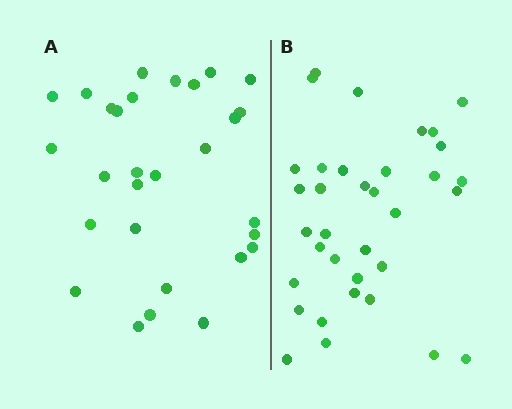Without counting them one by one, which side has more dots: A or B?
Region B (the right region) has more dots.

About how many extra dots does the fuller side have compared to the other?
Region B has about 6 more dots than region A.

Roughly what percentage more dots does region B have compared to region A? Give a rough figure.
About 20% more.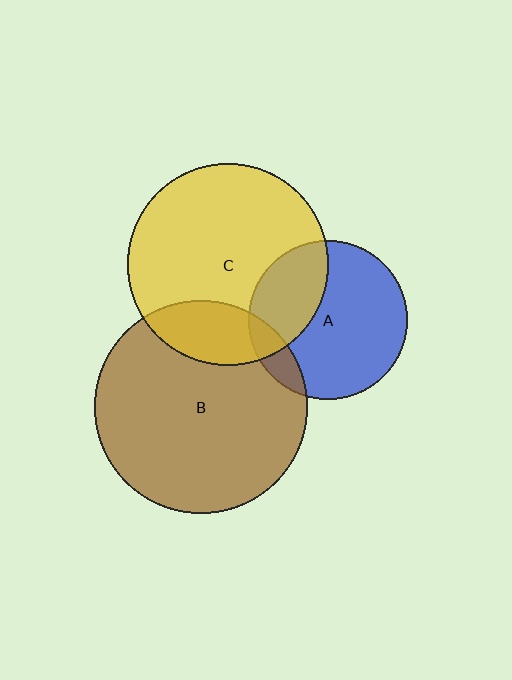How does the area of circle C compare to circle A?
Approximately 1.6 times.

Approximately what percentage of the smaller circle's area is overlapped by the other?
Approximately 20%.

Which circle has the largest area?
Circle B (brown).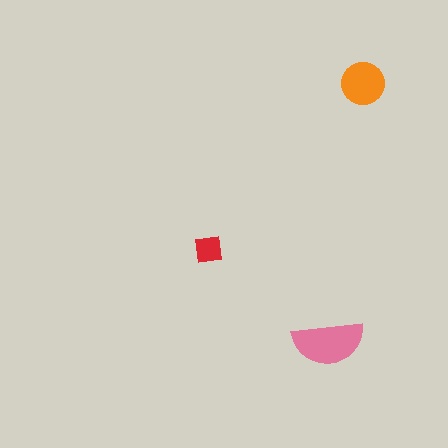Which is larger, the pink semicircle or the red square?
The pink semicircle.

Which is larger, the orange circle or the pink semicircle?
The pink semicircle.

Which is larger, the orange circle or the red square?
The orange circle.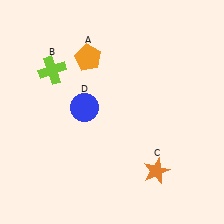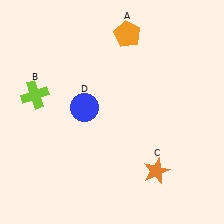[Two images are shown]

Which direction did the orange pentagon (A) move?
The orange pentagon (A) moved right.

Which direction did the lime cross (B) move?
The lime cross (B) moved down.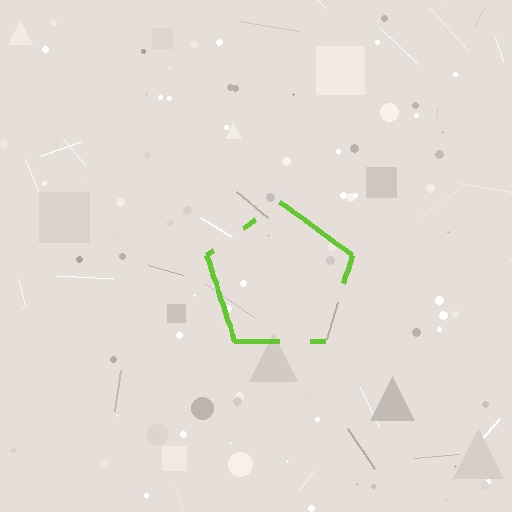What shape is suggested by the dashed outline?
The dashed outline suggests a pentagon.